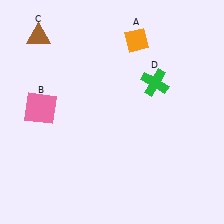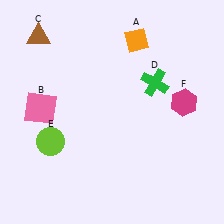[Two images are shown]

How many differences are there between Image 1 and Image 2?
There are 2 differences between the two images.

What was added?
A lime circle (E), a magenta hexagon (F) were added in Image 2.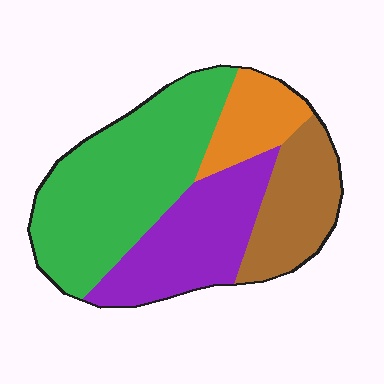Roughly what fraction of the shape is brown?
Brown covers around 20% of the shape.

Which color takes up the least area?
Orange, at roughly 10%.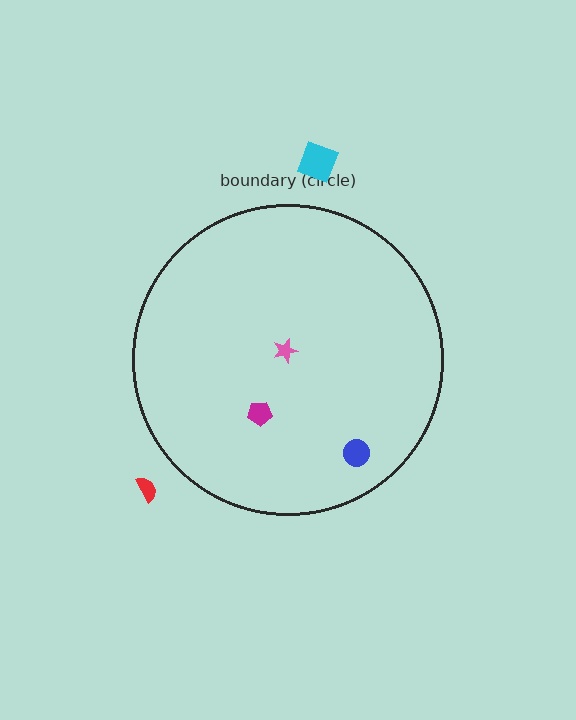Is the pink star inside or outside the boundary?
Inside.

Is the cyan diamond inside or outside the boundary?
Outside.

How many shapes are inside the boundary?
3 inside, 2 outside.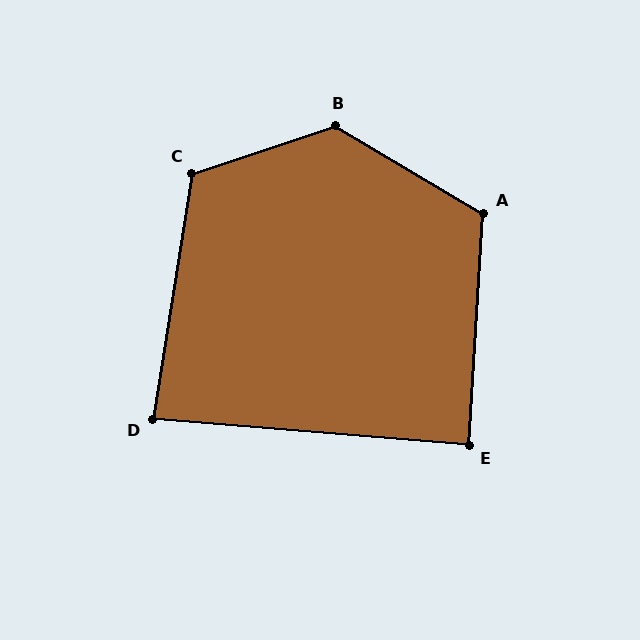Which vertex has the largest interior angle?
B, at approximately 131 degrees.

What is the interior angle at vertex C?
Approximately 117 degrees (obtuse).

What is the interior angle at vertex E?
Approximately 89 degrees (approximately right).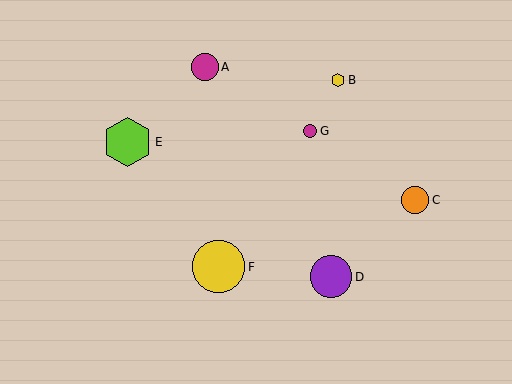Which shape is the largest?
The yellow circle (labeled F) is the largest.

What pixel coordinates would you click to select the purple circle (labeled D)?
Click at (331, 277) to select the purple circle D.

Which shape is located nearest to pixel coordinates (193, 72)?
The magenta circle (labeled A) at (205, 67) is nearest to that location.